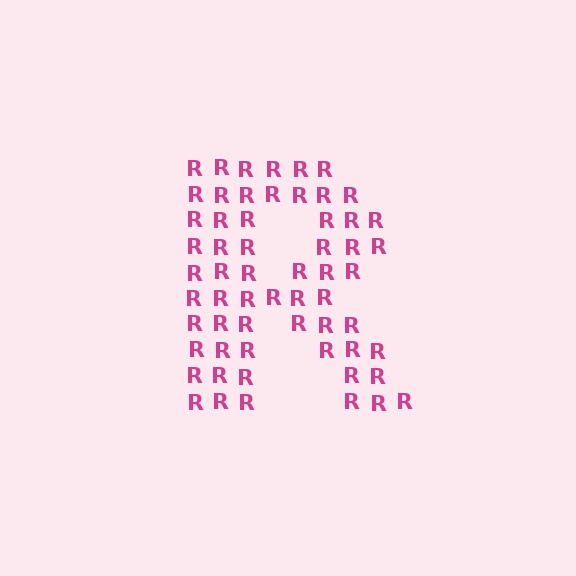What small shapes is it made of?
It is made of small letter R's.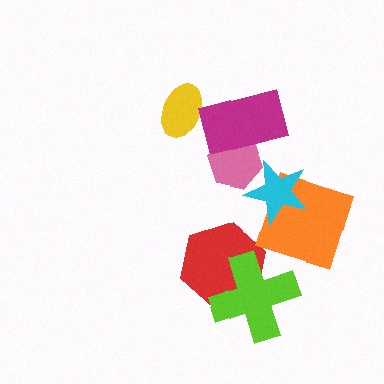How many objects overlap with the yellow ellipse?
0 objects overlap with the yellow ellipse.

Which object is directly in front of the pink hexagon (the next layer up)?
The cyan star is directly in front of the pink hexagon.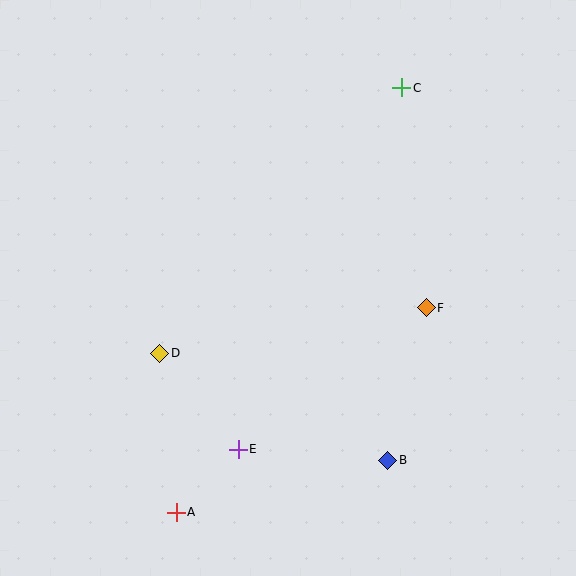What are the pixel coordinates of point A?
Point A is at (176, 512).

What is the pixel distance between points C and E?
The distance between C and E is 397 pixels.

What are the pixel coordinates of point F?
Point F is at (426, 308).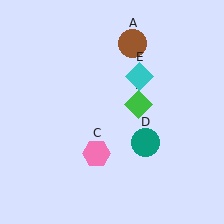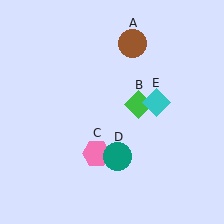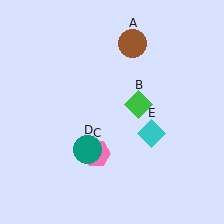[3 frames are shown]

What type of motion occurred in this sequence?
The teal circle (object D), cyan diamond (object E) rotated clockwise around the center of the scene.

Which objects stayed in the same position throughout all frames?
Brown circle (object A) and green diamond (object B) and pink hexagon (object C) remained stationary.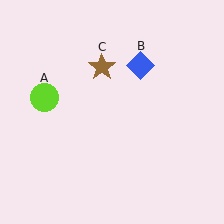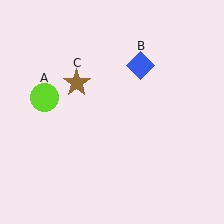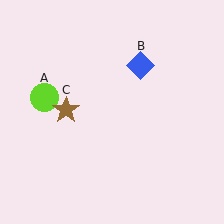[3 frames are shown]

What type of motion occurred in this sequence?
The brown star (object C) rotated counterclockwise around the center of the scene.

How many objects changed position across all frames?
1 object changed position: brown star (object C).